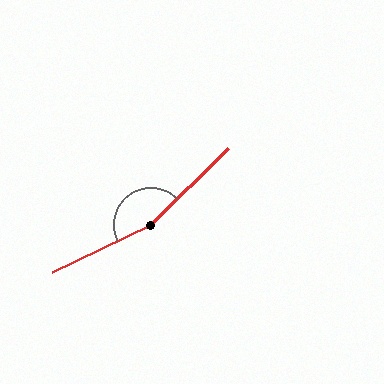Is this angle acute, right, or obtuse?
It is obtuse.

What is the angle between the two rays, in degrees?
Approximately 161 degrees.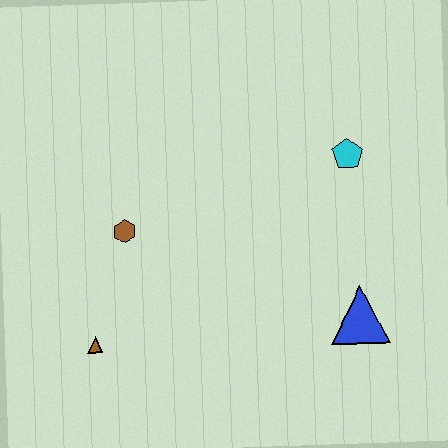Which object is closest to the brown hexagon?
The brown triangle is closest to the brown hexagon.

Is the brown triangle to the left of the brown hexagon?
Yes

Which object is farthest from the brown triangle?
The cyan pentagon is farthest from the brown triangle.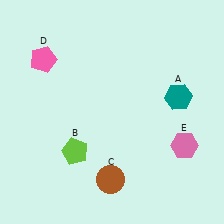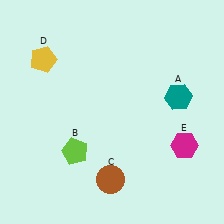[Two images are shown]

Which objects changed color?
D changed from pink to yellow. E changed from pink to magenta.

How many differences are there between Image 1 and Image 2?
There are 2 differences between the two images.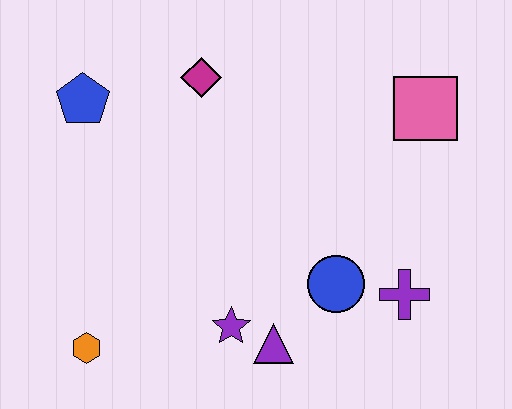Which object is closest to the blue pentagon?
The magenta diamond is closest to the blue pentagon.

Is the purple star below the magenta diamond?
Yes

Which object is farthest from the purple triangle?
The blue pentagon is farthest from the purple triangle.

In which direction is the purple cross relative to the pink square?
The purple cross is below the pink square.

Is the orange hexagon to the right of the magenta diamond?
No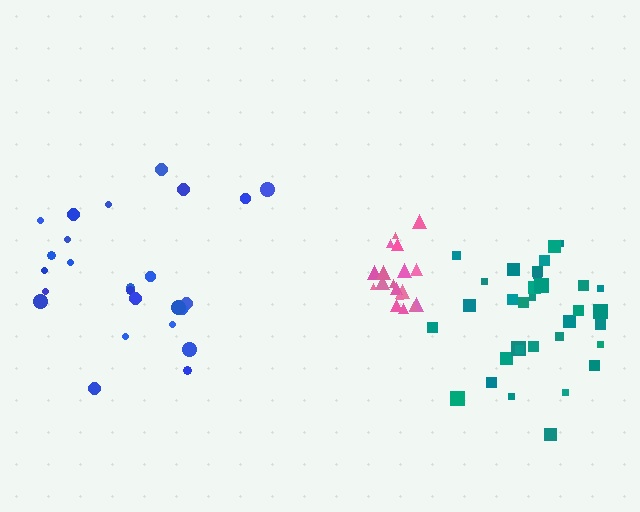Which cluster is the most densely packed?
Pink.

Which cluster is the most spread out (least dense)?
Blue.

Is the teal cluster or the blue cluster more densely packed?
Teal.